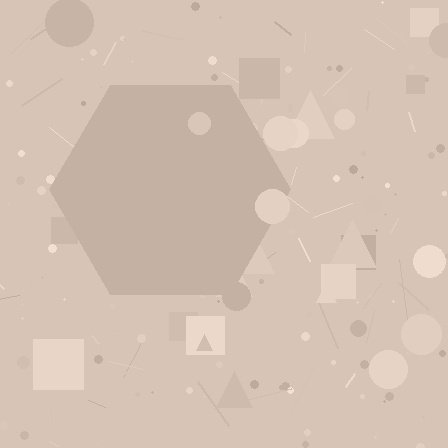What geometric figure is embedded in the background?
A hexagon is embedded in the background.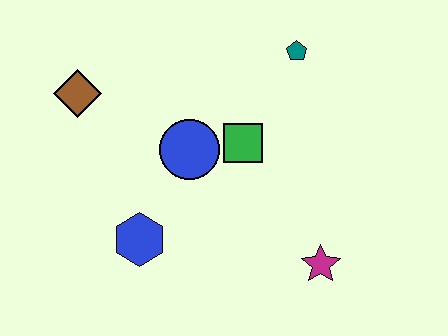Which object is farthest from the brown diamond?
The magenta star is farthest from the brown diamond.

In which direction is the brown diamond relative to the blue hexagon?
The brown diamond is above the blue hexagon.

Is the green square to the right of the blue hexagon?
Yes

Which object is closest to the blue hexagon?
The blue circle is closest to the blue hexagon.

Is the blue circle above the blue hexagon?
Yes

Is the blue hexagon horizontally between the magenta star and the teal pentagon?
No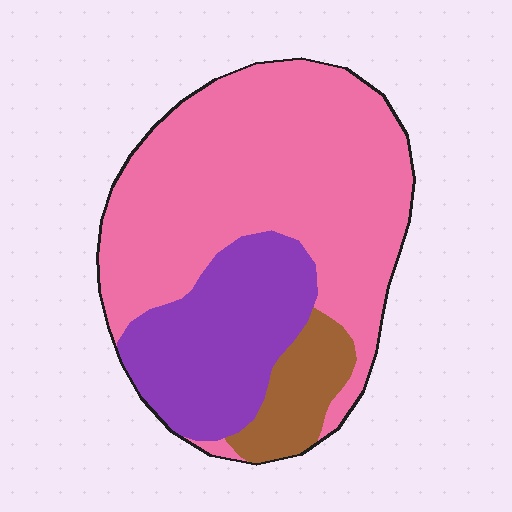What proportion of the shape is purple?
Purple takes up between a sixth and a third of the shape.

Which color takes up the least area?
Brown, at roughly 10%.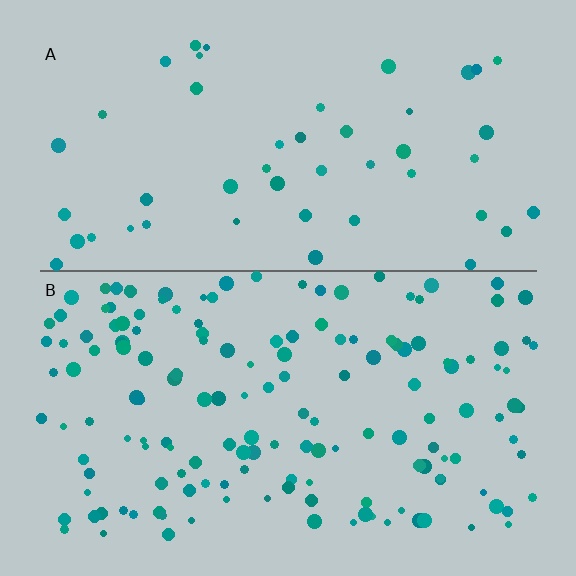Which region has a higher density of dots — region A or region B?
B (the bottom).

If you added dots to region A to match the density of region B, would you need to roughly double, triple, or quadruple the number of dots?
Approximately triple.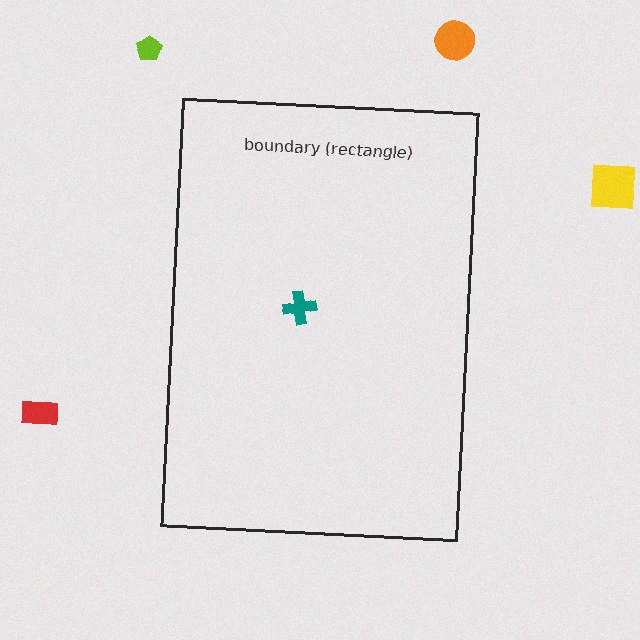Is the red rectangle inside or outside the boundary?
Outside.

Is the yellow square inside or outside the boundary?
Outside.